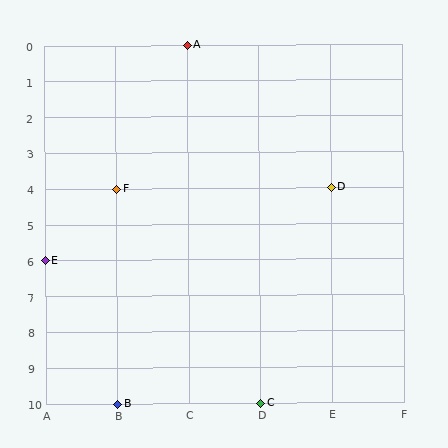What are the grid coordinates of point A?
Point A is at grid coordinates (C, 0).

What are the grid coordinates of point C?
Point C is at grid coordinates (D, 10).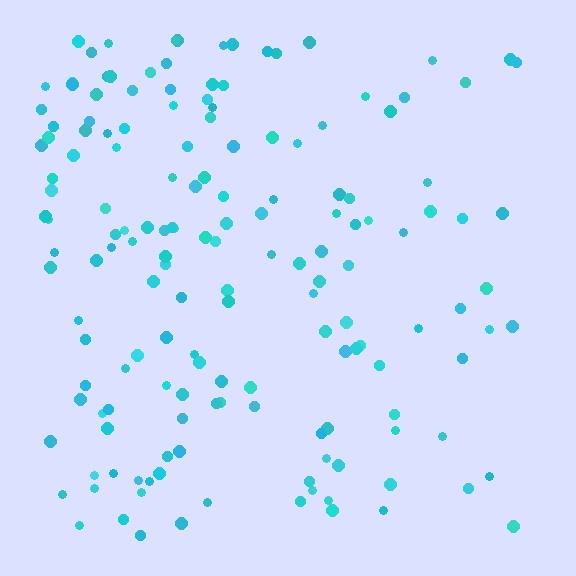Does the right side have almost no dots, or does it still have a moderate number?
Still a moderate number, just noticeably fewer than the left.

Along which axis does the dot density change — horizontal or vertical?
Horizontal.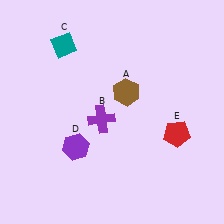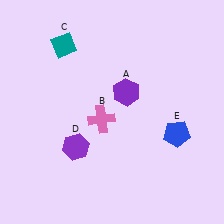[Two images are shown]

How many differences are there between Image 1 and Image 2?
There are 3 differences between the two images.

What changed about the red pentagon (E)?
In Image 1, E is red. In Image 2, it changed to blue.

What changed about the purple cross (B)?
In Image 1, B is purple. In Image 2, it changed to pink.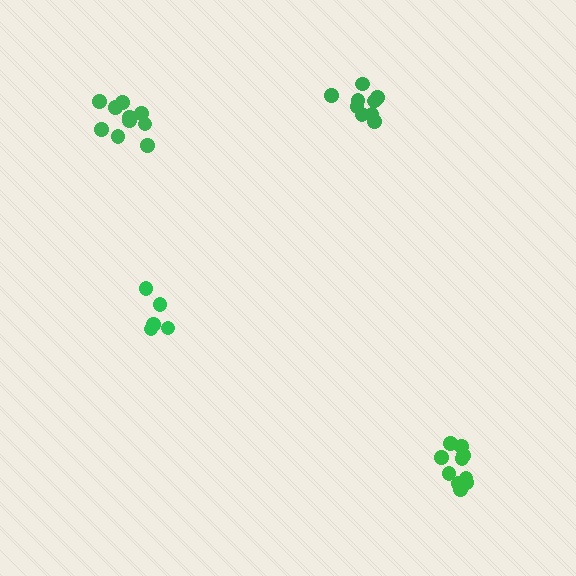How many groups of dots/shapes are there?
There are 4 groups.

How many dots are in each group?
Group 1: 5 dots, Group 2: 10 dots, Group 3: 9 dots, Group 4: 10 dots (34 total).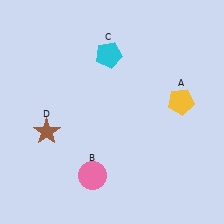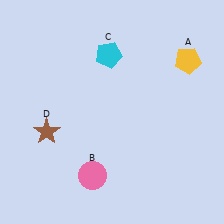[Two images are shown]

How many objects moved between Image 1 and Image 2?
1 object moved between the two images.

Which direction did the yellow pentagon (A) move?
The yellow pentagon (A) moved up.